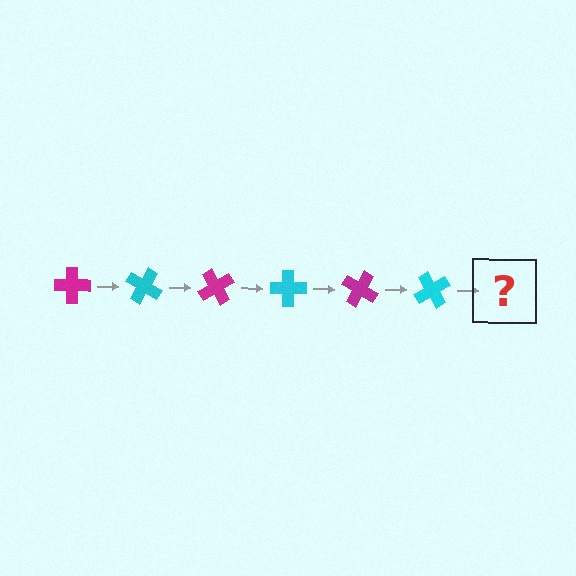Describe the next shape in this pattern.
It should be a magenta cross, rotated 180 degrees from the start.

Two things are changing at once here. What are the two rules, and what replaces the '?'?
The two rules are that it rotates 30 degrees each step and the color cycles through magenta and cyan. The '?' should be a magenta cross, rotated 180 degrees from the start.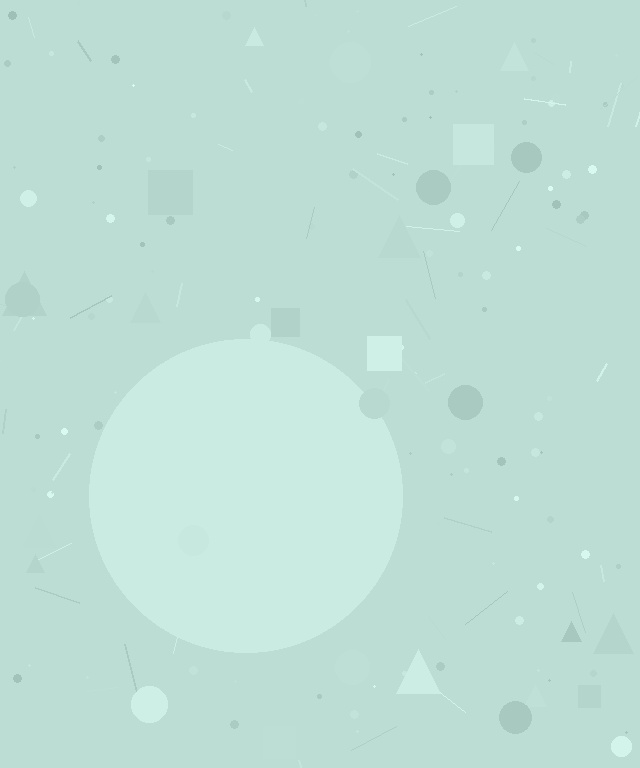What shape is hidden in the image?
A circle is hidden in the image.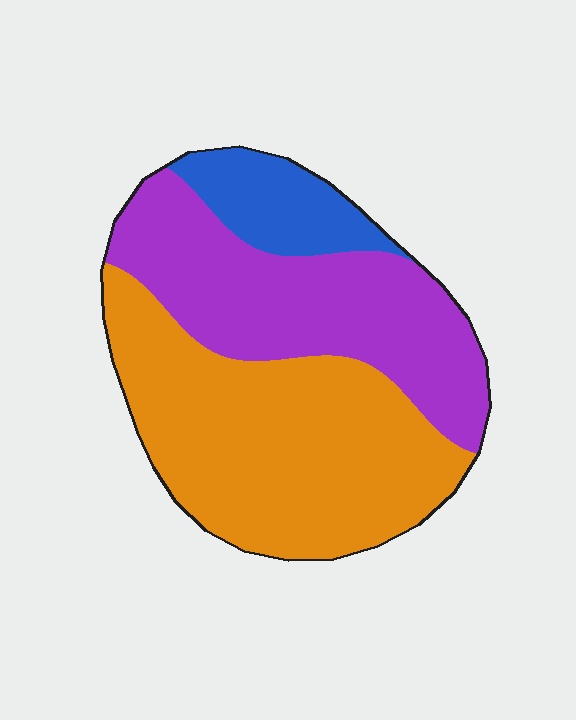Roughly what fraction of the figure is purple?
Purple takes up between a quarter and a half of the figure.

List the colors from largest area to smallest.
From largest to smallest: orange, purple, blue.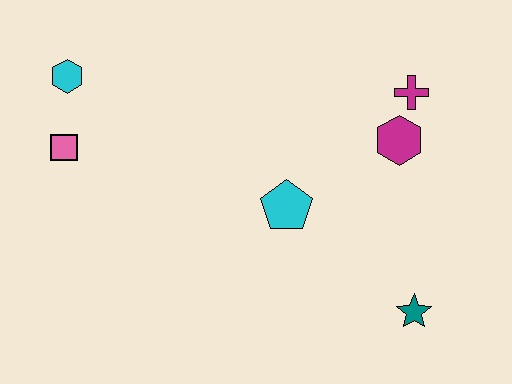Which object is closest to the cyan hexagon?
The pink square is closest to the cyan hexagon.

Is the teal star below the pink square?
Yes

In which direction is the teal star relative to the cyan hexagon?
The teal star is to the right of the cyan hexagon.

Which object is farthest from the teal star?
The cyan hexagon is farthest from the teal star.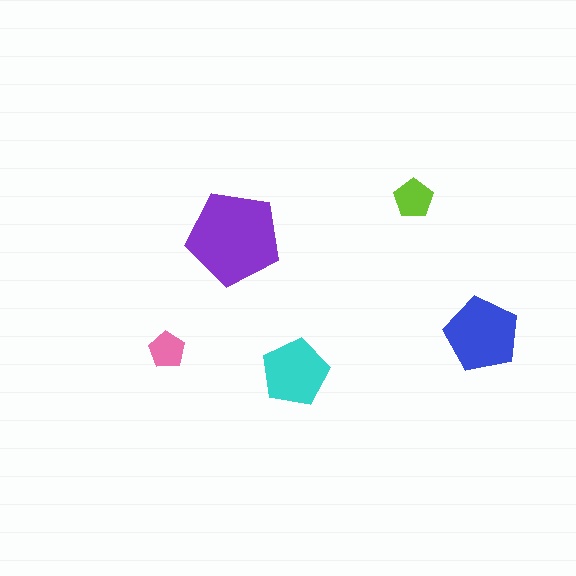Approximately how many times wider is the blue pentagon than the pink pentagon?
About 2 times wider.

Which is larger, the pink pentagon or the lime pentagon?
The lime one.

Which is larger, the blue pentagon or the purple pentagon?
The purple one.